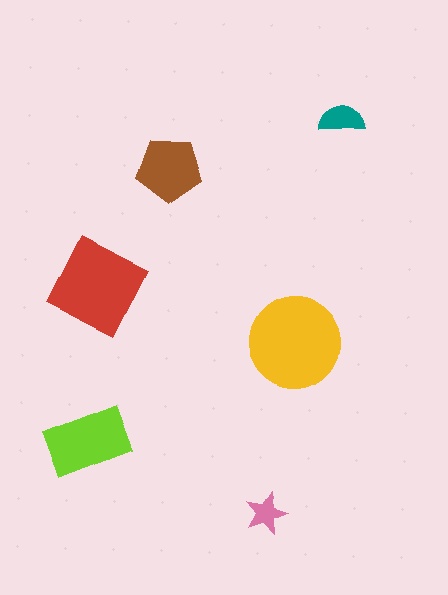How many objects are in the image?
There are 6 objects in the image.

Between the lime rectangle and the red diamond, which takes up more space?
The red diamond.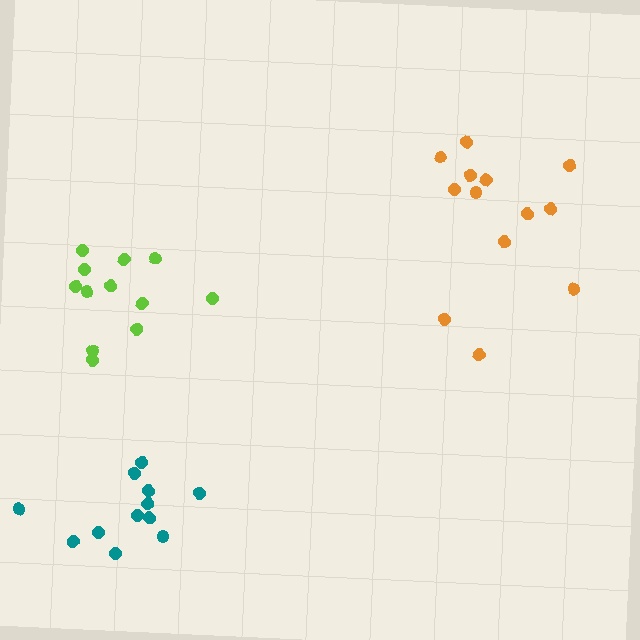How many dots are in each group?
Group 1: 12 dots, Group 2: 13 dots, Group 3: 12 dots (37 total).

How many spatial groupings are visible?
There are 3 spatial groupings.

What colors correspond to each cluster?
The clusters are colored: lime, orange, teal.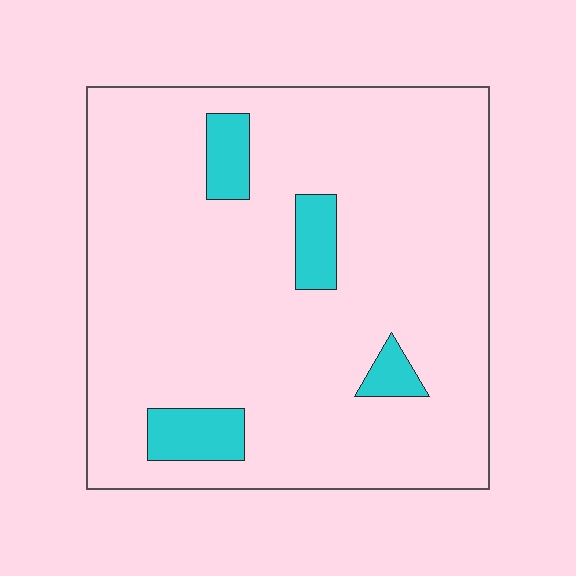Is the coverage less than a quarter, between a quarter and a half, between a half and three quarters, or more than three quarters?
Less than a quarter.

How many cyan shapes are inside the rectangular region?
4.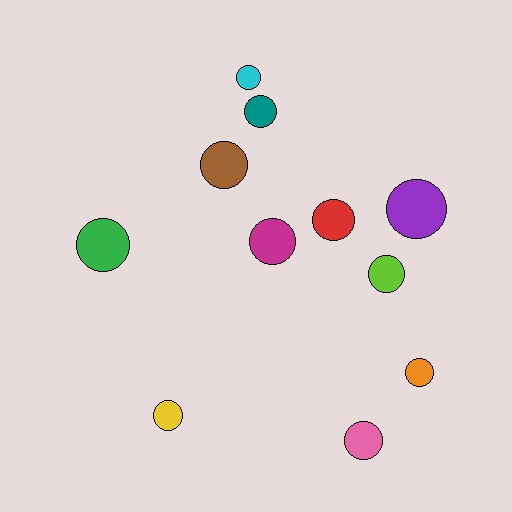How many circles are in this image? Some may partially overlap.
There are 11 circles.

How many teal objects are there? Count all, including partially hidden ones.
There is 1 teal object.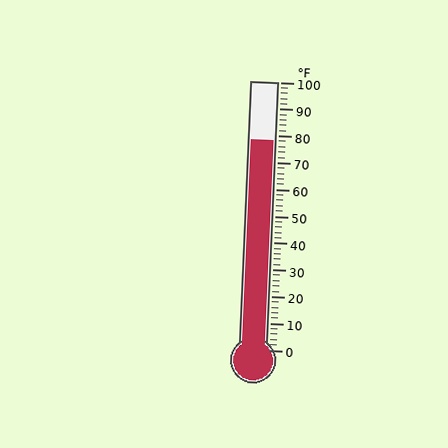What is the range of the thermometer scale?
The thermometer scale ranges from 0°F to 100°F.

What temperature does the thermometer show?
The thermometer shows approximately 78°F.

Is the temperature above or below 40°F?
The temperature is above 40°F.